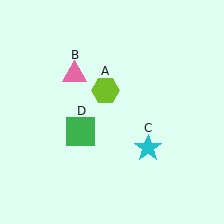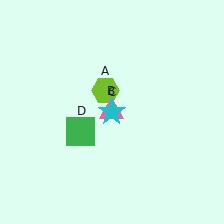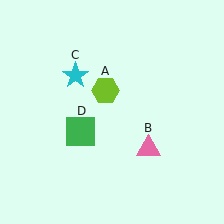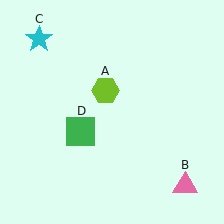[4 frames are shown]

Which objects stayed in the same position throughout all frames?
Lime hexagon (object A) and green square (object D) remained stationary.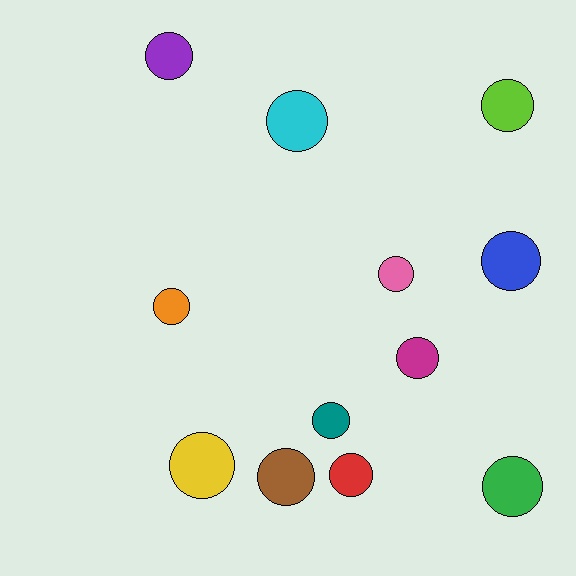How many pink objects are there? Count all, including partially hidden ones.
There is 1 pink object.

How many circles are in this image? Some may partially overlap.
There are 12 circles.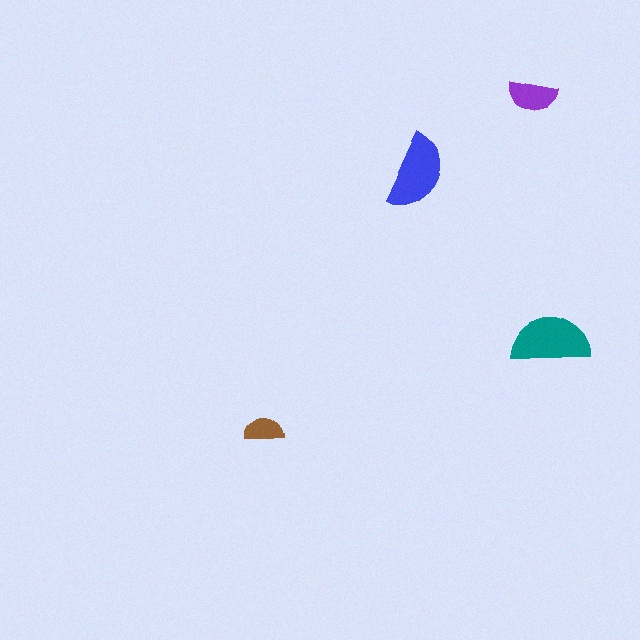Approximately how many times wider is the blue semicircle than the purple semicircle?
About 1.5 times wider.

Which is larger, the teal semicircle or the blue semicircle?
The teal one.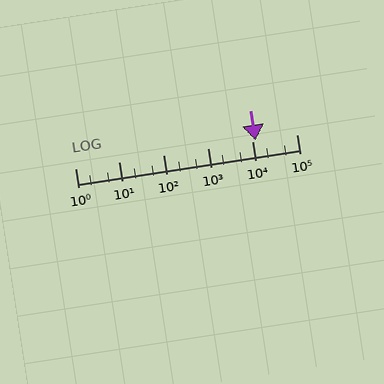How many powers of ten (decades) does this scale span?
The scale spans 5 decades, from 1 to 100000.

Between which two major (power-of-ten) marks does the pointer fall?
The pointer is between 10000 and 100000.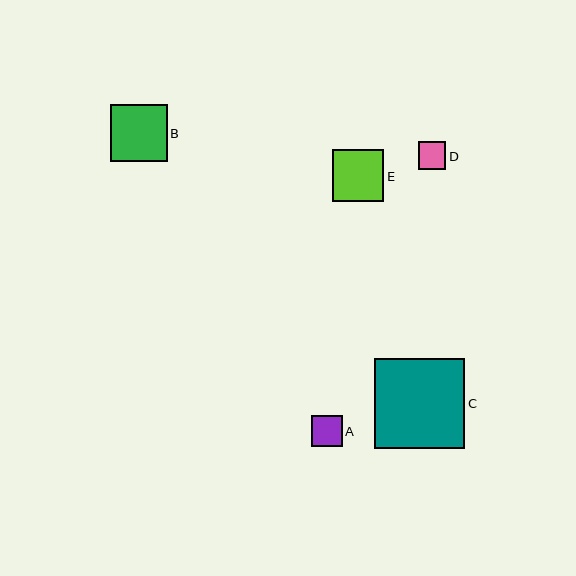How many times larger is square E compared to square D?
Square E is approximately 1.8 times the size of square D.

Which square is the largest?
Square C is the largest with a size of approximately 90 pixels.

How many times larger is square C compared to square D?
Square C is approximately 3.2 times the size of square D.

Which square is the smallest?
Square D is the smallest with a size of approximately 28 pixels.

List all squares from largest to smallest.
From largest to smallest: C, B, E, A, D.